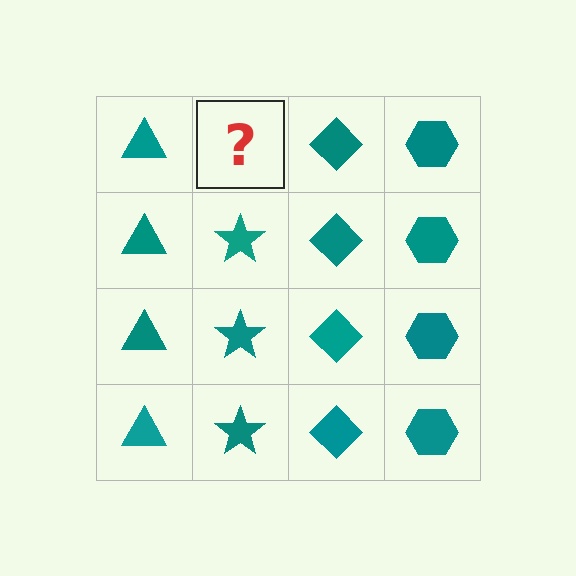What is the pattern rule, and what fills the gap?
The rule is that each column has a consistent shape. The gap should be filled with a teal star.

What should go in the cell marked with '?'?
The missing cell should contain a teal star.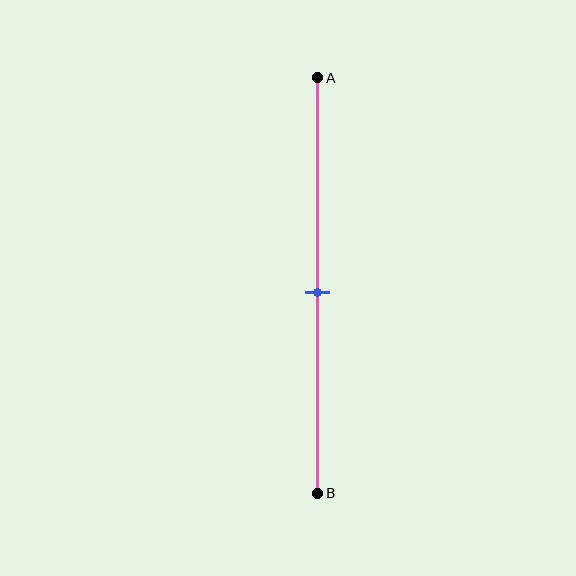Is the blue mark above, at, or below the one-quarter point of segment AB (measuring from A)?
The blue mark is below the one-quarter point of segment AB.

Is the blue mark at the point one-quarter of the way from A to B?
No, the mark is at about 50% from A, not at the 25% one-quarter point.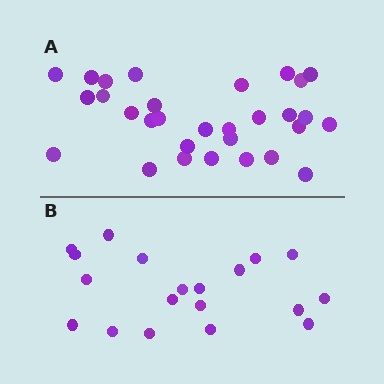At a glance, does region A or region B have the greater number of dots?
Region A (the top region) has more dots.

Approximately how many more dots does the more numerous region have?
Region A has roughly 12 or so more dots than region B.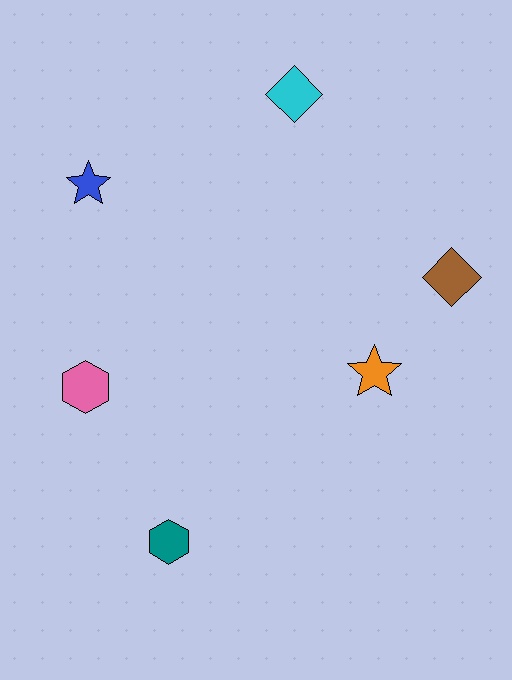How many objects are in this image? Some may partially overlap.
There are 6 objects.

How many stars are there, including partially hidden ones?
There are 2 stars.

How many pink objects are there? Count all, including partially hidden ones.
There is 1 pink object.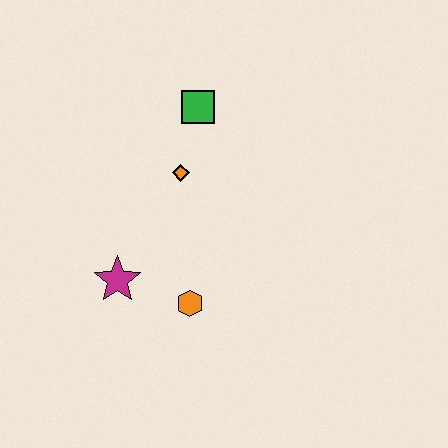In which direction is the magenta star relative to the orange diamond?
The magenta star is below the orange diamond.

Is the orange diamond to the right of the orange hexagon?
No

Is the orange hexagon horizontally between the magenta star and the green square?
Yes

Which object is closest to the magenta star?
The orange hexagon is closest to the magenta star.